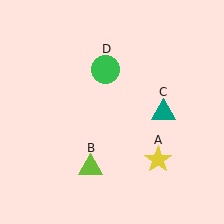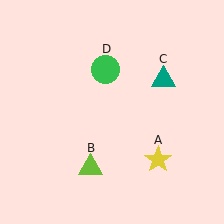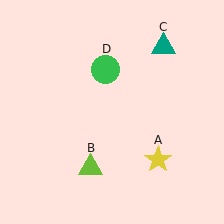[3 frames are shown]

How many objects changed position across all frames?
1 object changed position: teal triangle (object C).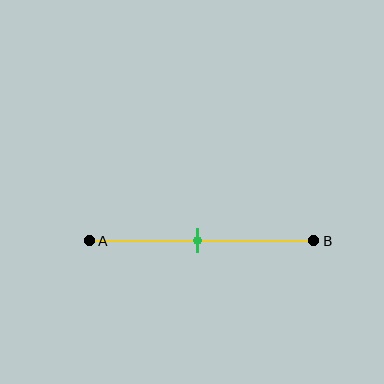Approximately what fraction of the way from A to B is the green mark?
The green mark is approximately 50% of the way from A to B.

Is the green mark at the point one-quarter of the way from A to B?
No, the mark is at about 50% from A, not at the 25% one-quarter point.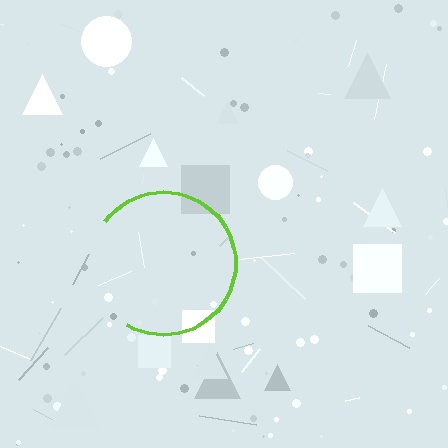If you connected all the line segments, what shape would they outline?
They would outline a circle.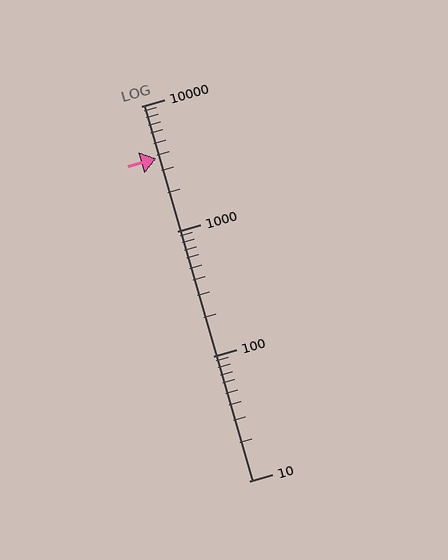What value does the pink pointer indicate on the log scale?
The pointer indicates approximately 3800.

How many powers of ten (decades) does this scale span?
The scale spans 3 decades, from 10 to 10000.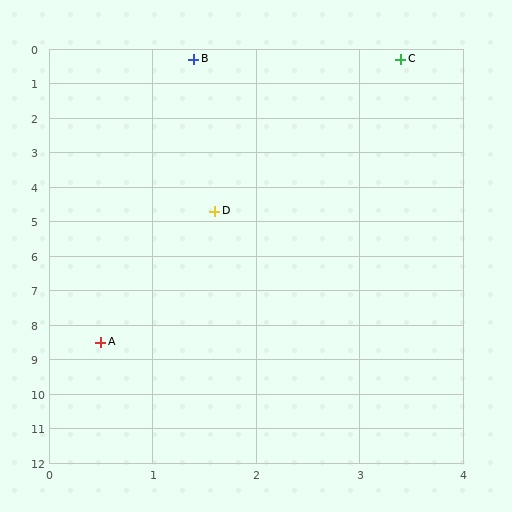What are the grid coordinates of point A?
Point A is at approximately (0.5, 8.5).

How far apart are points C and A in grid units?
Points C and A are about 8.7 grid units apart.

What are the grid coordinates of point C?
Point C is at approximately (3.4, 0.3).